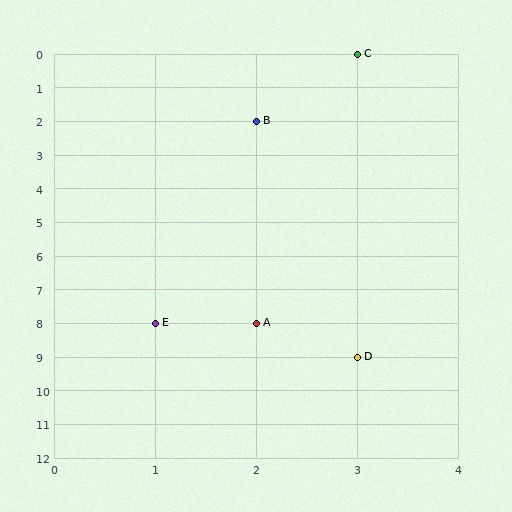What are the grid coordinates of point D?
Point D is at grid coordinates (3, 9).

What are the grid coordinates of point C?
Point C is at grid coordinates (3, 0).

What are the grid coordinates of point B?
Point B is at grid coordinates (2, 2).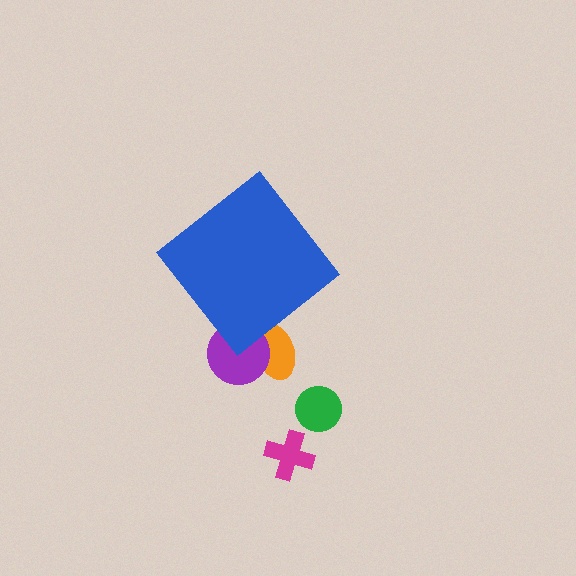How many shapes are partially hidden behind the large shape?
2 shapes are partially hidden.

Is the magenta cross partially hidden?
No, the magenta cross is fully visible.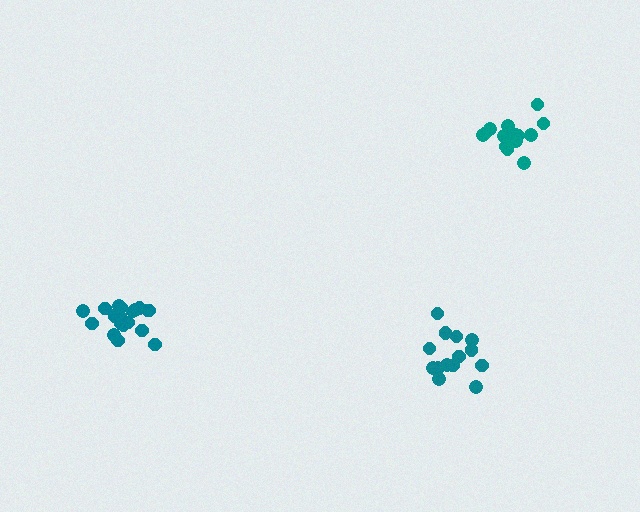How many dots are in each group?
Group 1: 14 dots, Group 2: 20 dots, Group 3: 14 dots (48 total).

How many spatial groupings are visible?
There are 3 spatial groupings.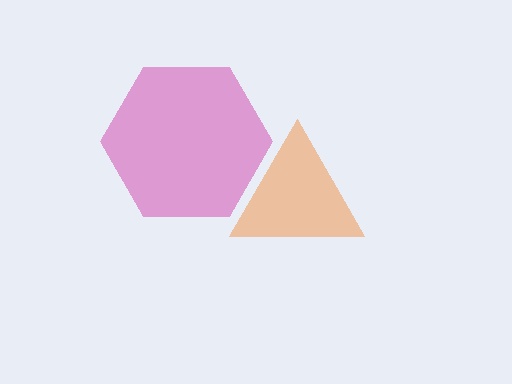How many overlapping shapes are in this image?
There are 2 overlapping shapes in the image.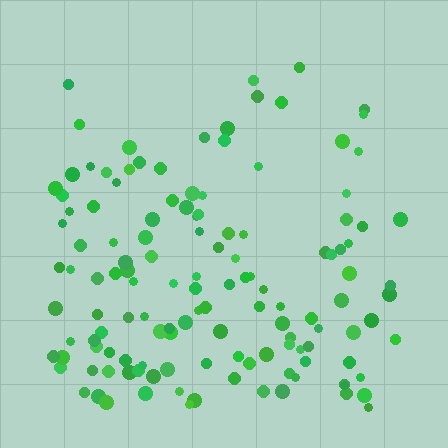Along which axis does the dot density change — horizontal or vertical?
Vertical.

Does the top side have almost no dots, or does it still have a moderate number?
Still a moderate number, just noticeably fewer than the bottom.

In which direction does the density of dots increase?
From top to bottom, with the bottom side densest.